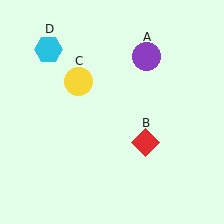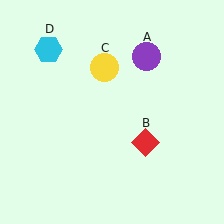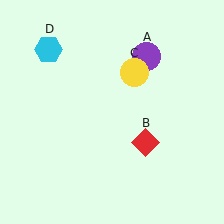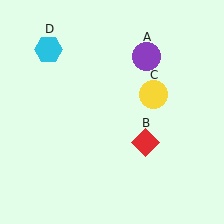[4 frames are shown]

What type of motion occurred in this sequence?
The yellow circle (object C) rotated clockwise around the center of the scene.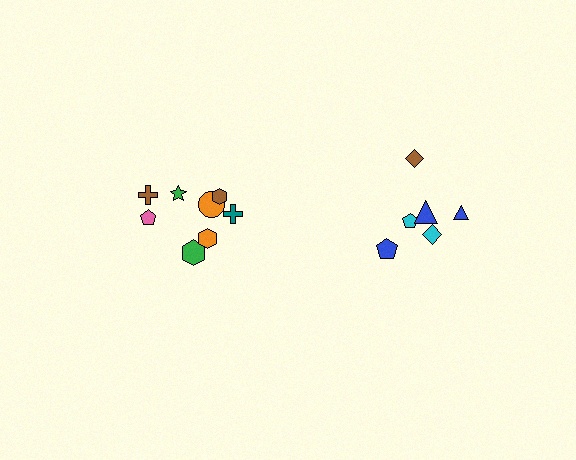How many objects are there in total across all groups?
There are 14 objects.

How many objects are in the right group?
There are 6 objects.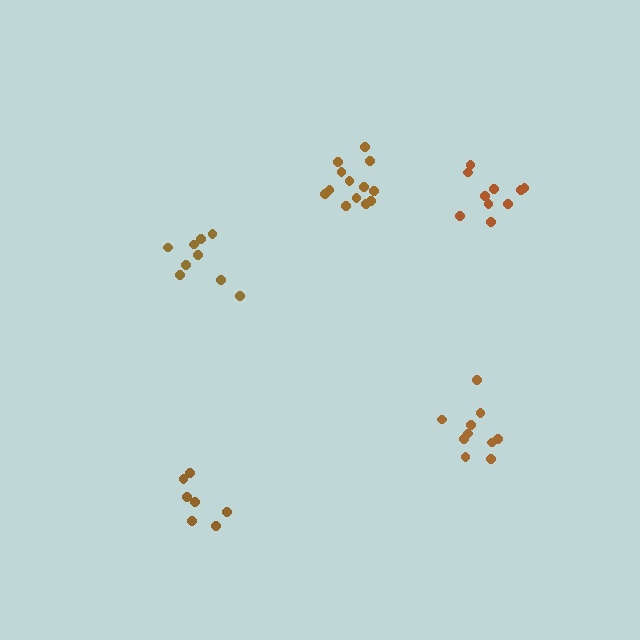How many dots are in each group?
Group 1: 9 dots, Group 2: 13 dots, Group 3: 7 dots, Group 4: 10 dots, Group 5: 10 dots (49 total).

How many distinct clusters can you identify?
There are 5 distinct clusters.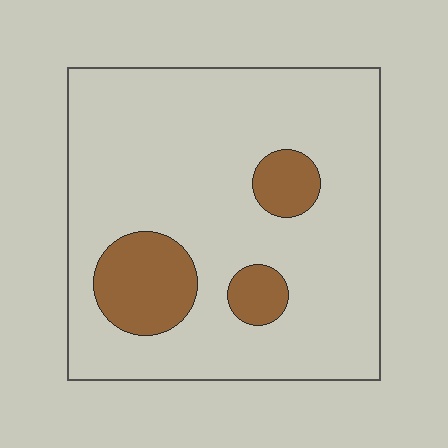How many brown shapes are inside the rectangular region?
3.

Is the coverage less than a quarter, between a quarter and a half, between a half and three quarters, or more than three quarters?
Less than a quarter.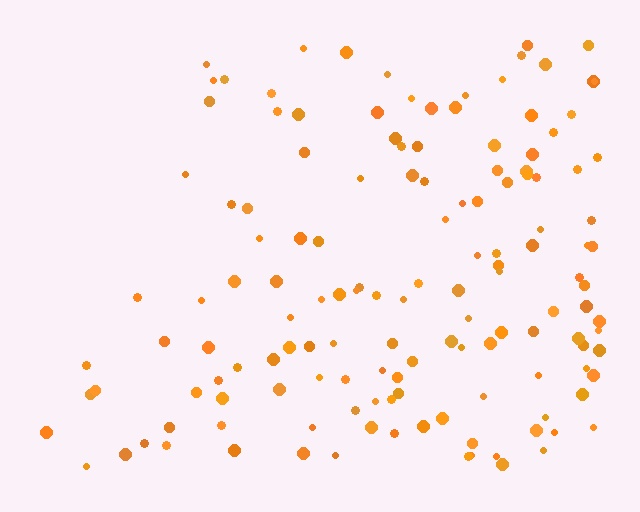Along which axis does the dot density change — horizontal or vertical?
Horizontal.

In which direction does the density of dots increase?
From left to right, with the right side densest.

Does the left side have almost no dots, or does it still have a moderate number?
Still a moderate number, just noticeably fewer than the right.